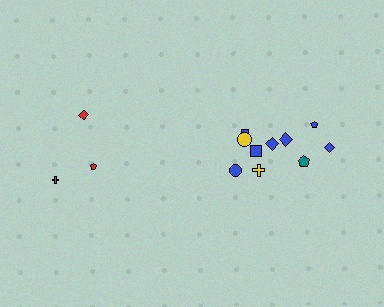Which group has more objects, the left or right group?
The right group.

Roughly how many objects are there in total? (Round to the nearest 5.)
Roughly 15 objects in total.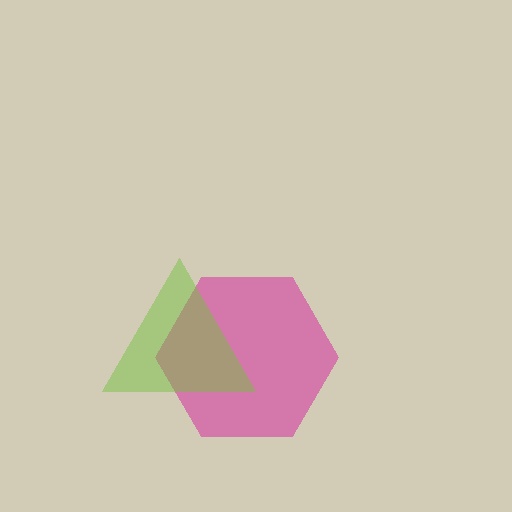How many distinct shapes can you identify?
There are 2 distinct shapes: a magenta hexagon, a lime triangle.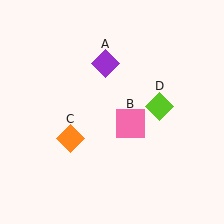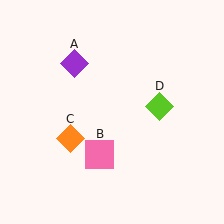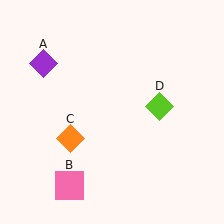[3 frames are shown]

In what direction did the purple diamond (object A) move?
The purple diamond (object A) moved left.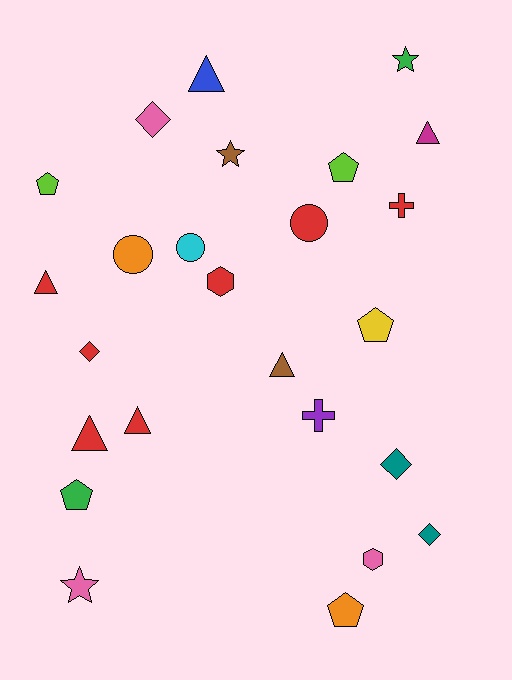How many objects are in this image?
There are 25 objects.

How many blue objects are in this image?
There is 1 blue object.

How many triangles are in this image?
There are 6 triangles.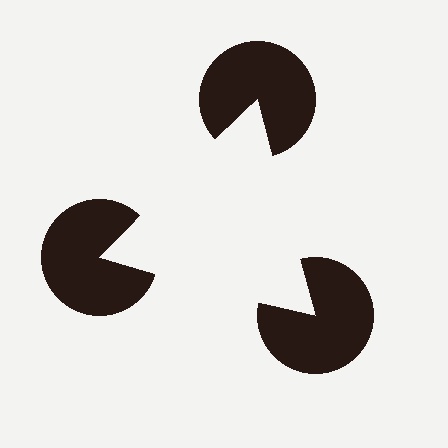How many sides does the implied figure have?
3 sides.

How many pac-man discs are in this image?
There are 3 — one at each vertex of the illusory triangle.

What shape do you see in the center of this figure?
An illusory triangle — its edges are inferred from the aligned wedge cuts in the pac-man discs, not physically drawn.